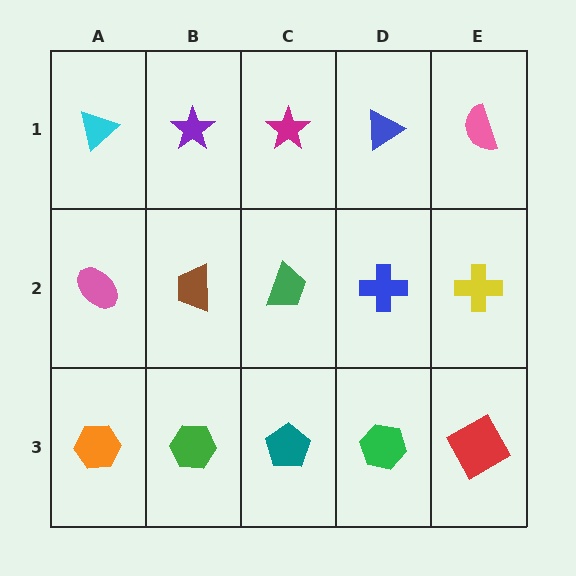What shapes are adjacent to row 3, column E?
A yellow cross (row 2, column E), a green hexagon (row 3, column D).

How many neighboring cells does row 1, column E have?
2.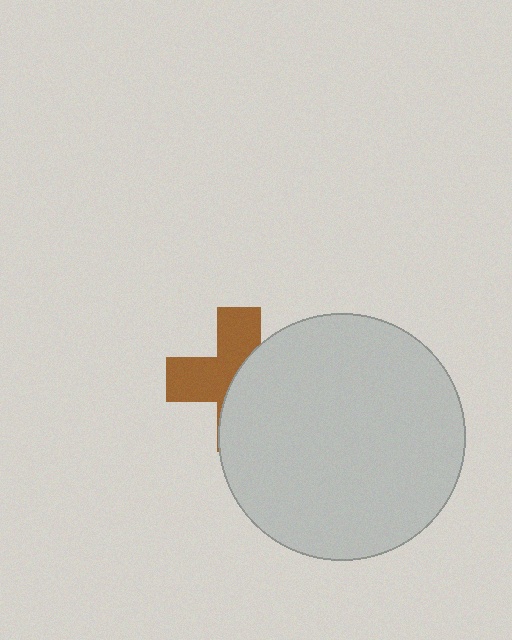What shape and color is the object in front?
The object in front is a light gray circle.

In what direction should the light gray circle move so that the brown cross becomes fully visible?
The light gray circle should move right. That is the shortest direction to clear the overlap and leave the brown cross fully visible.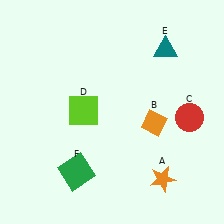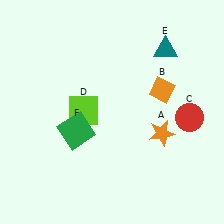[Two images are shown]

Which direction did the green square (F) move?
The green square (F) moved up.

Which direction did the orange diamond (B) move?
The orange diamond (B) moved up.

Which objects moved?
The objects that moved are: the orange star (A), the orange diamond (B), the green square (F).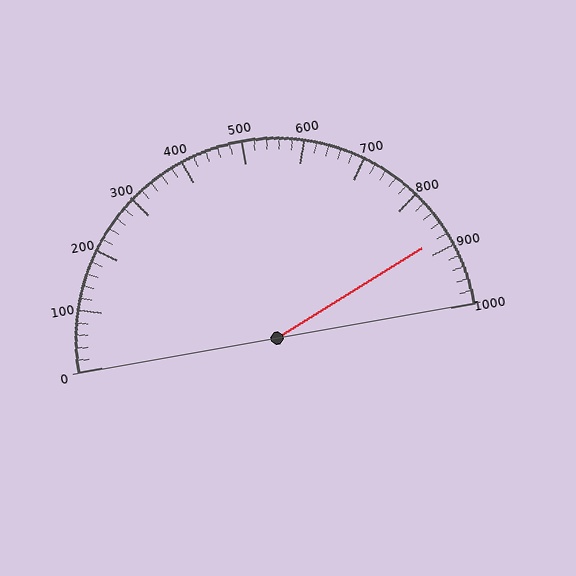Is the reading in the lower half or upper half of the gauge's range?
The reading is in the upper half of the range (0 to 1000).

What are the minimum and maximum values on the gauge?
The gauge ranges from 0 to 1000.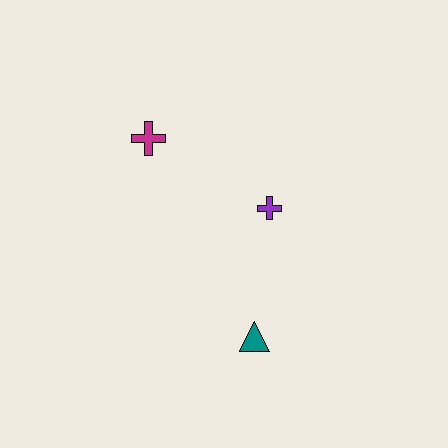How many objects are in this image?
There are 3 objects.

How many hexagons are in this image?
There are no hexagons.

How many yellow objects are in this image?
There are no yellow objects.